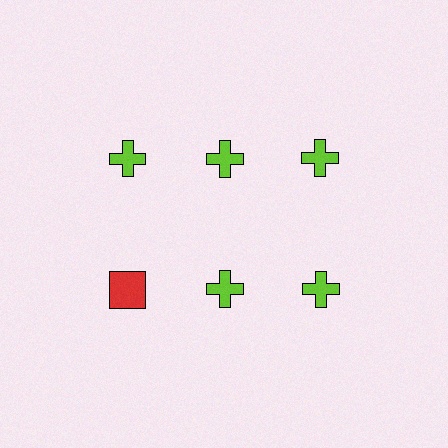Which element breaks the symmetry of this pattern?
The red square in the second row, leftmost column breaks the symmetry. All other shapes are lime crosses.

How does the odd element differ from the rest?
It differs in both color (red instead of lime) and shape (square instead of cross).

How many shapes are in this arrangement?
There are 6 shapes arranged in a grid pattern.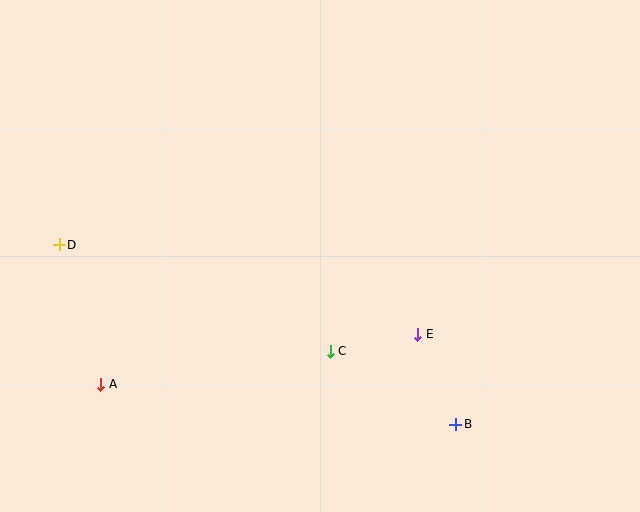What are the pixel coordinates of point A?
Point A is at (101, 384).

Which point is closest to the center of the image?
Point C at (330, 351) is closest to the center.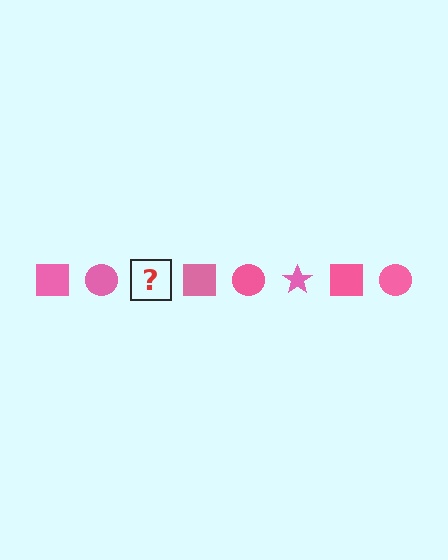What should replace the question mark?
The question mark should be replaced with a pink star.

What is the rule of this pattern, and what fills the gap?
The rule is that the pattern cycles through square, circle, star shapes in pink. The gap should be filled with a pink star.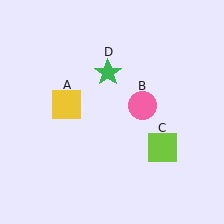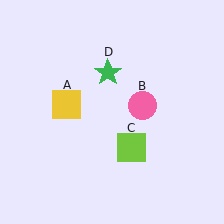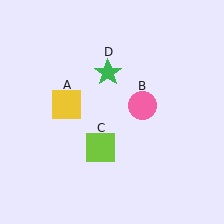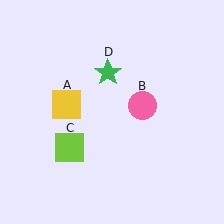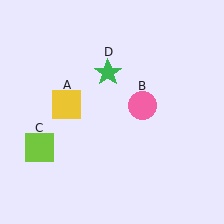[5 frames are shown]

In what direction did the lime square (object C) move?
The lime square (object C) moved left.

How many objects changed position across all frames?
1 object changed position: lime square (object C).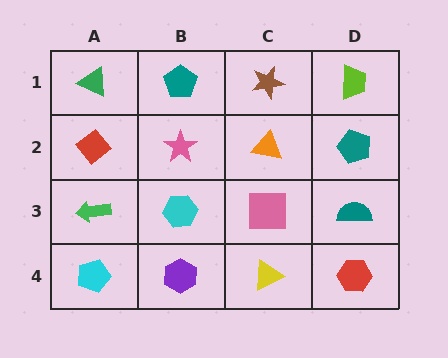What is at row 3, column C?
A pink square.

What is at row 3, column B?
A cyan hexagon.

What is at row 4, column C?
A yellow triangle.